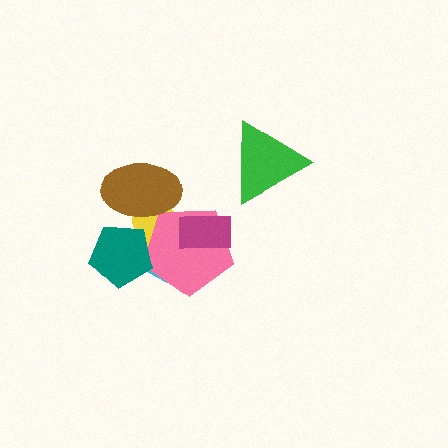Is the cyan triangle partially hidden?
Yes, it is partially covered by another shape.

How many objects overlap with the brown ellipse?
3 objects overlap with the brown ellipse.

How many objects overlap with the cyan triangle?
4 objects overlap with the cyan triangle.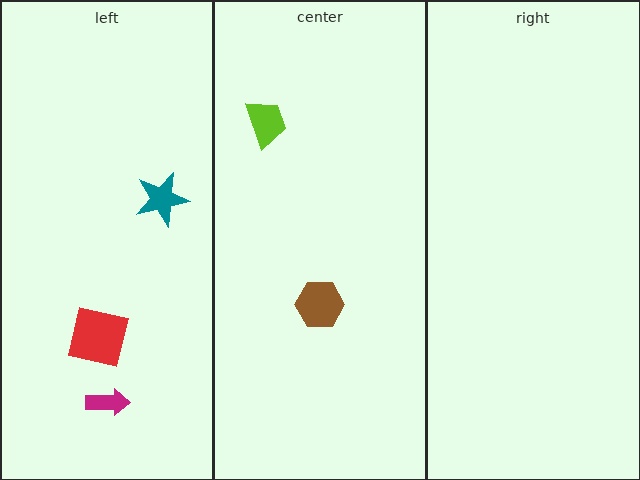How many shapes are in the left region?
3.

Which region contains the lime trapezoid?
The center region.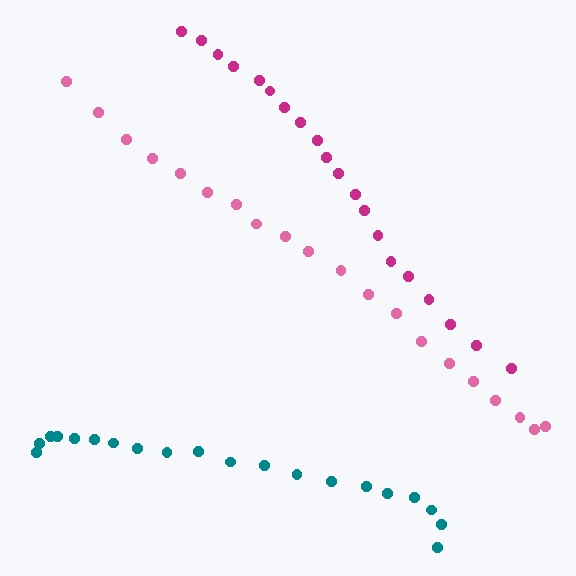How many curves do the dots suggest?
There are 3 distinct paths.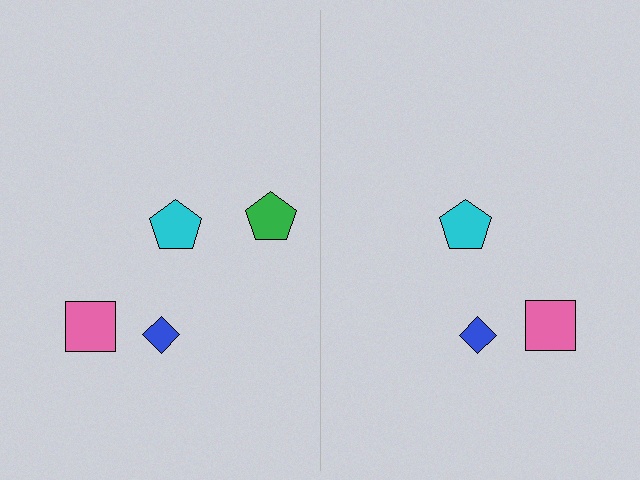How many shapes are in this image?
There are 7 shapes in this image.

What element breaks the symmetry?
A green pentagon is missing from the right side.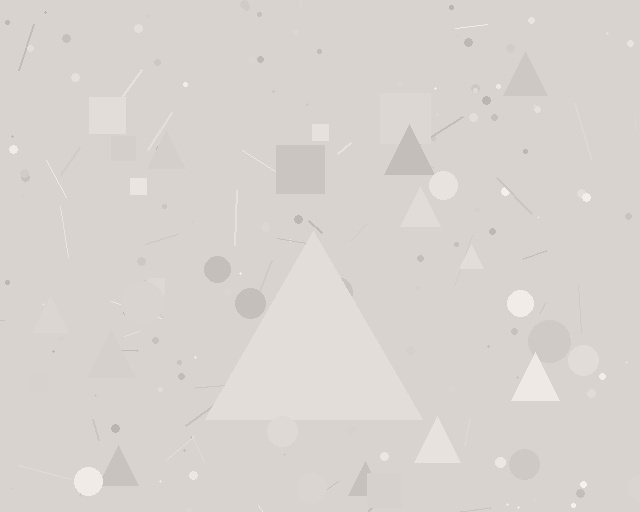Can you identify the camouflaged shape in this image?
The camouflaged shape is a triangle.